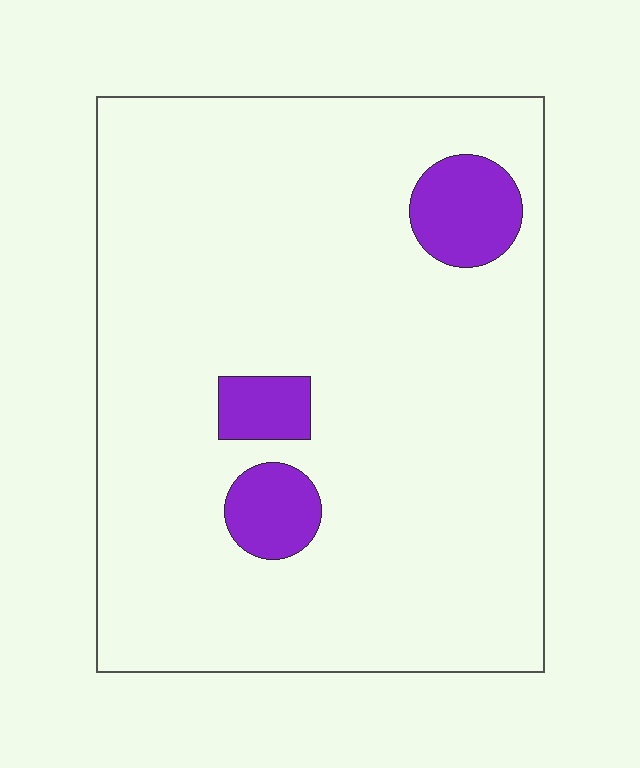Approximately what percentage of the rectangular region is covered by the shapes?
Approximately 10%.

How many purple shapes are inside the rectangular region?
3.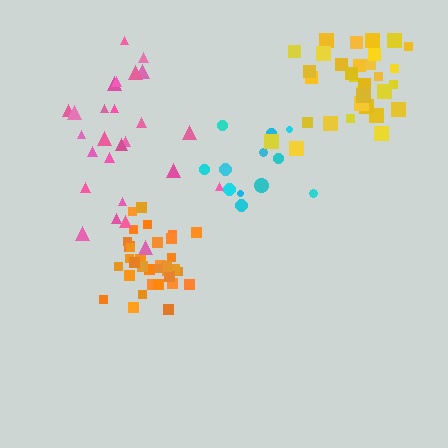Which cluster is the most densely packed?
Orange.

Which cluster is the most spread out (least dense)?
Pink.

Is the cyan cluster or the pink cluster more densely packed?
Cyan.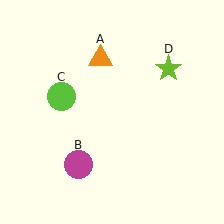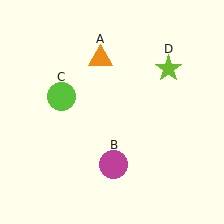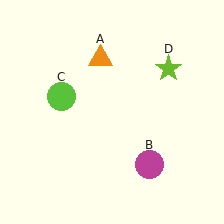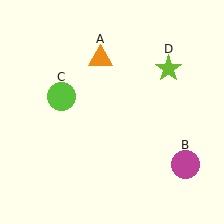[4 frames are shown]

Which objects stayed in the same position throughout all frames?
Orange triangle (object A) and lime circle (object C) and lime star (object D) remained stationary.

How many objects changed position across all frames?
1 object changed position: magenta circle (object B).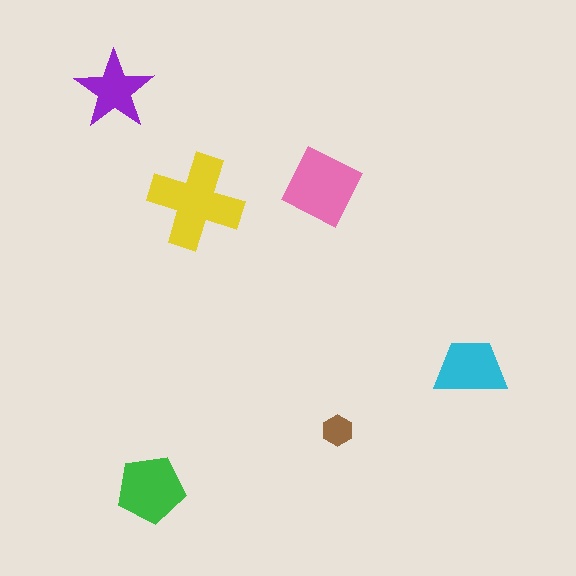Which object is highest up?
The purple star is topmost.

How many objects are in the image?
There are 6 objects in the image.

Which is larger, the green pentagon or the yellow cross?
The yellow cross.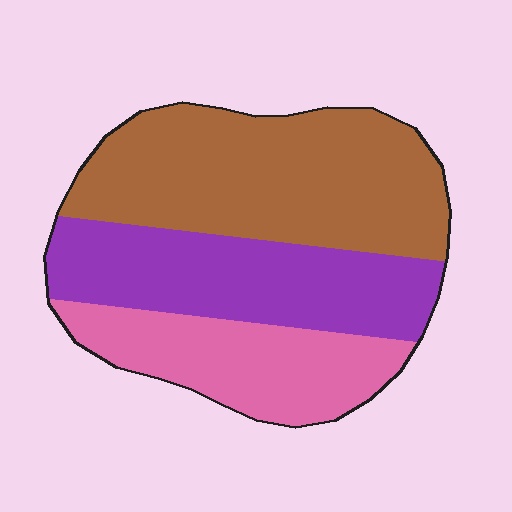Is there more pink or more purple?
Purple.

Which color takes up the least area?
Pink, at roughly 25%.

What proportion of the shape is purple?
Purple takes up about one third (1/3) of the shape.